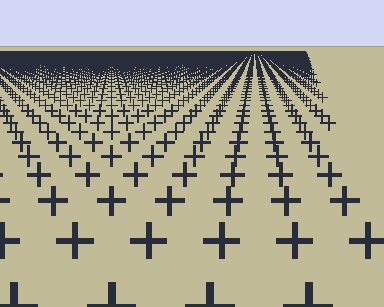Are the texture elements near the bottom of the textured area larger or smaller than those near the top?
Larger. Near the bottom, elements are closer to the viewer and appear at a bigger on-screen size.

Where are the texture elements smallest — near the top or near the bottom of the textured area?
Near the top.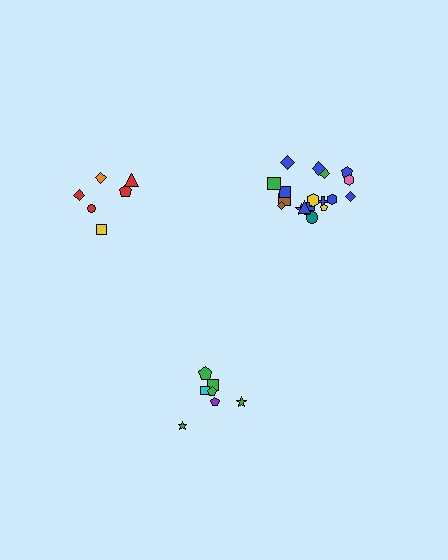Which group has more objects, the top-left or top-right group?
The top-right group.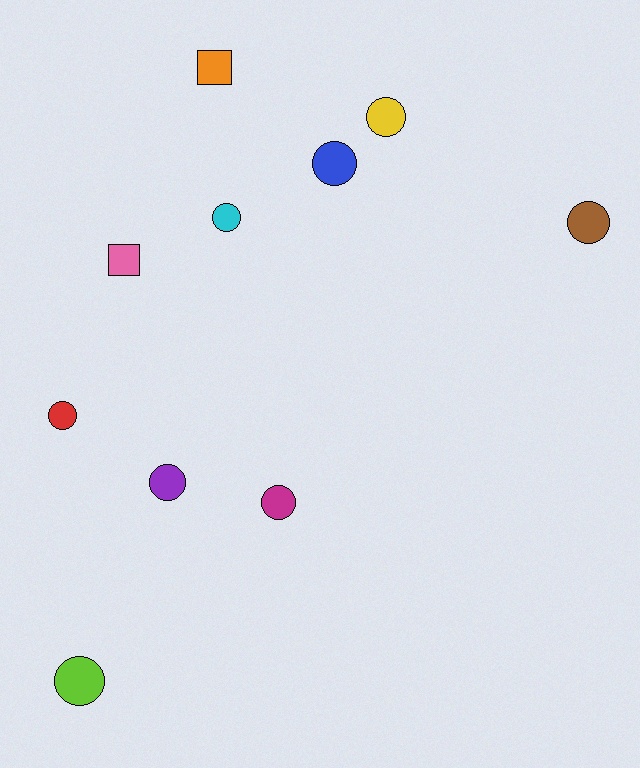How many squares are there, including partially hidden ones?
There are 2 squares.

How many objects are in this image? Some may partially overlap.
There are 10 objects.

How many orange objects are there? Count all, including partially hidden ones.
There is 1 orange object.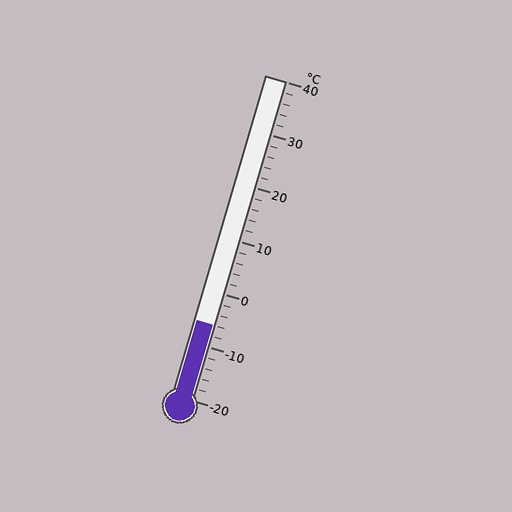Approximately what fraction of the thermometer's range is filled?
The thermometer is filled to approximately 25% of its range.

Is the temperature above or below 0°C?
The temperature is below 0°C.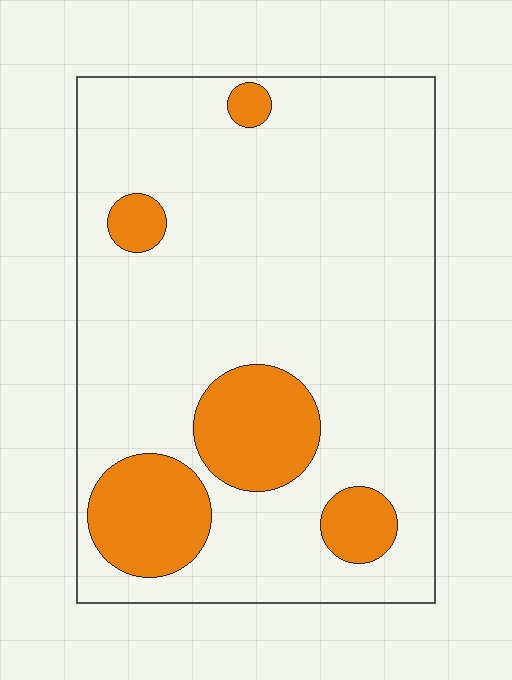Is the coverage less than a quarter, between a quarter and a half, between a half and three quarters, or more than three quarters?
Less than a quarter.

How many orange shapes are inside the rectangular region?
5.